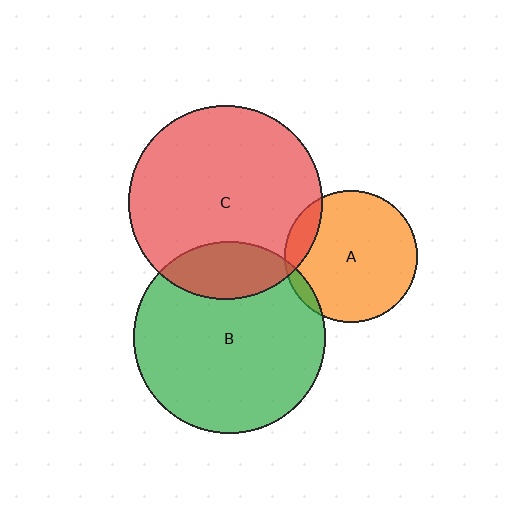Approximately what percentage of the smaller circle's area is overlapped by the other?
Approximately 20%.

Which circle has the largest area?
Circle C (red).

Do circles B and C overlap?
Yes.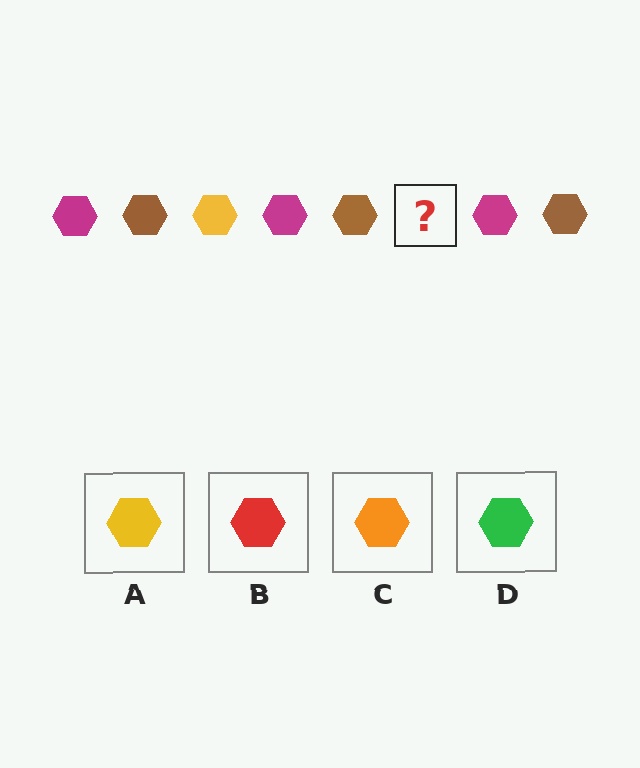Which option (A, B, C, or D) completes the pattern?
A.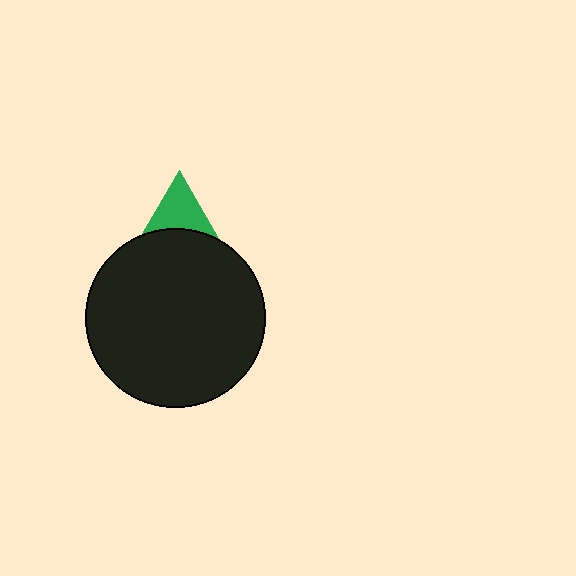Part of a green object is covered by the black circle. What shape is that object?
It is a triangle.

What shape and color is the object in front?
The object in front is a black circle.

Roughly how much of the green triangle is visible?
About half of it is visible (roughly 53%).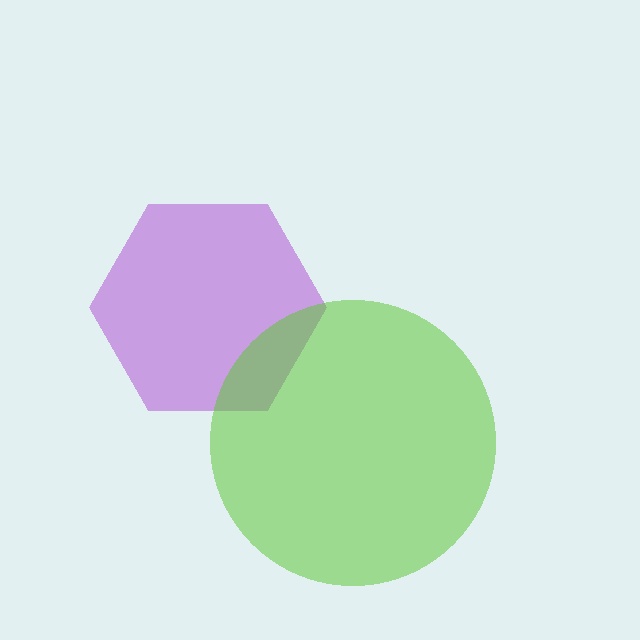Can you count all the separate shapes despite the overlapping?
Yes, there are 2 separate shapes.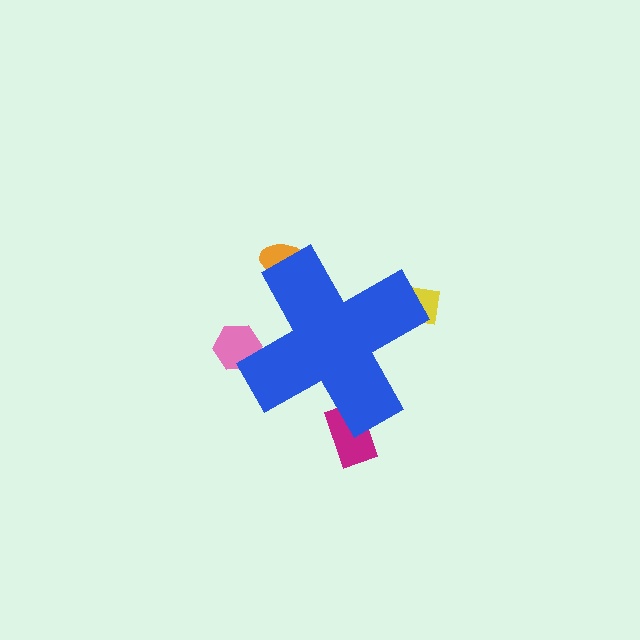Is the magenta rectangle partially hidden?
Yes, the magenta rectangle is partially hidden behind the blue cross.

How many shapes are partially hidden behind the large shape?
4 shapes are partially hidden.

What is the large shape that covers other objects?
A blue cross.